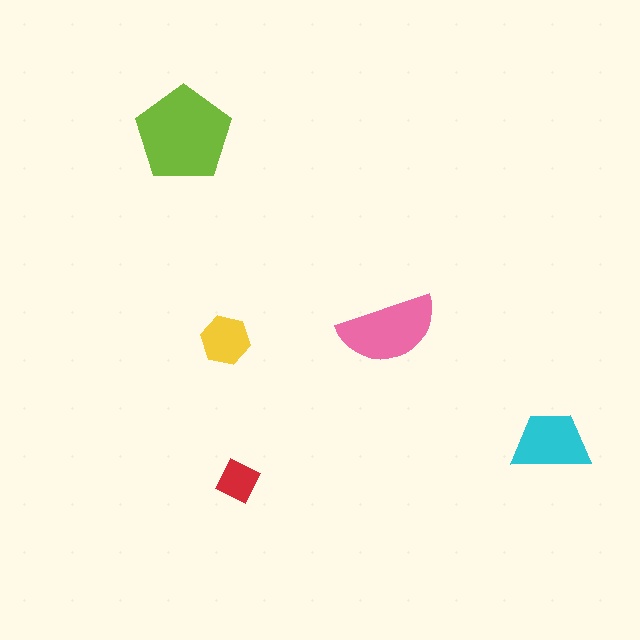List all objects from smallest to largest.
The red square, the yellow hexagon, the cyan trapezoid, the pink semicircle, the lime pentagon.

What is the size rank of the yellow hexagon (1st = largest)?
4th.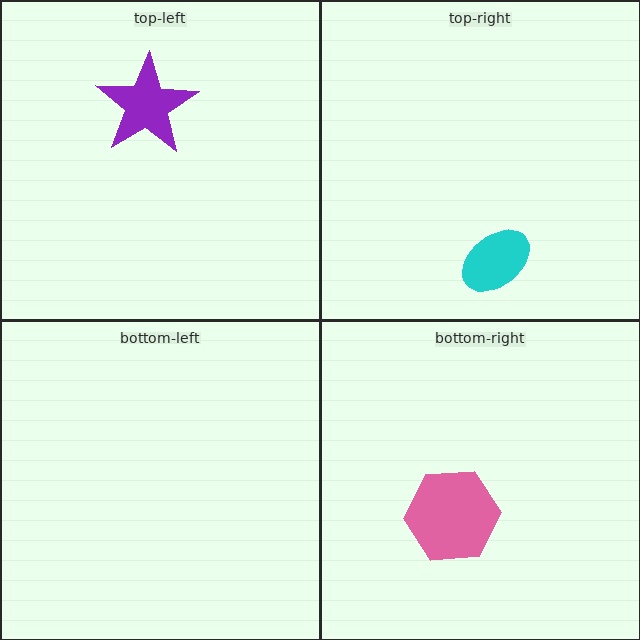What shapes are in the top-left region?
The purple star.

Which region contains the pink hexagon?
The bottom-right region.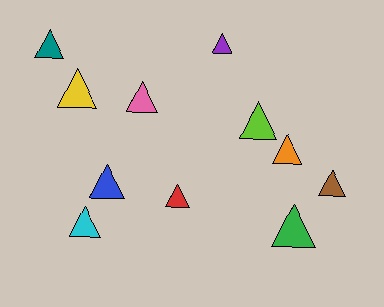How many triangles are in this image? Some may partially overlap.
There are 11 triangles.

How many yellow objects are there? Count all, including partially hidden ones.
There is 1 yellow object.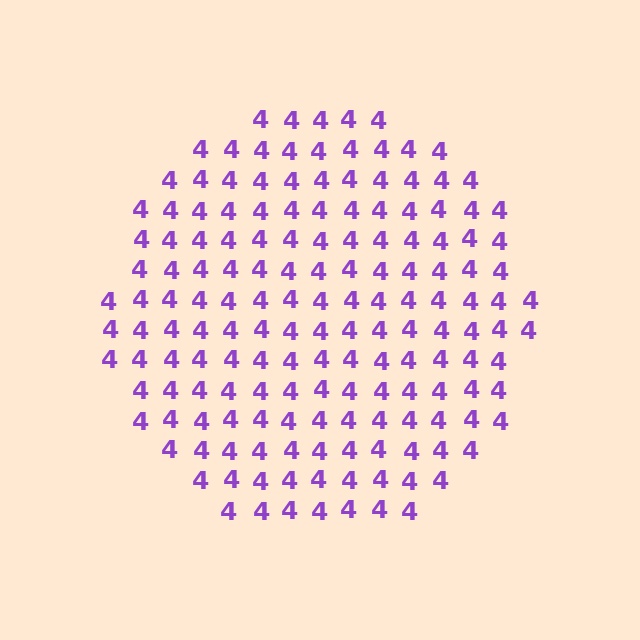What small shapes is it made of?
It is made of small digit 4's.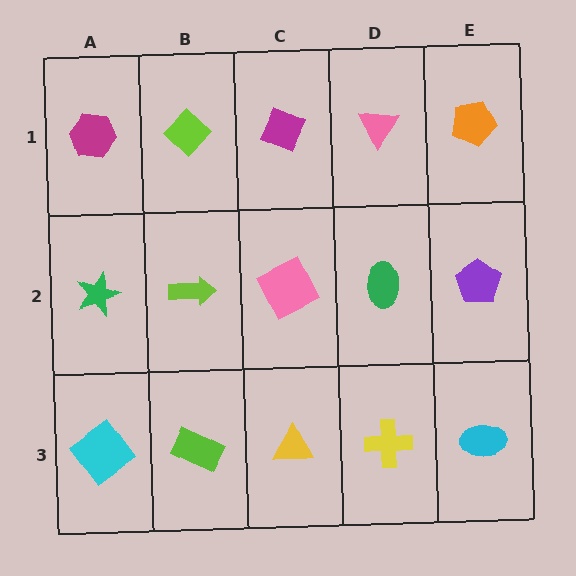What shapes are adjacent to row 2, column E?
An orange pentagon (row 1, column E), a cyan ellipse (row 3, column E), a green ellipse (row 2, column D).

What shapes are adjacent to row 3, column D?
A green ellipse (row 2, column D), a yellow triangle (row 3, column C), a cyan ellipse (row 3, column E).